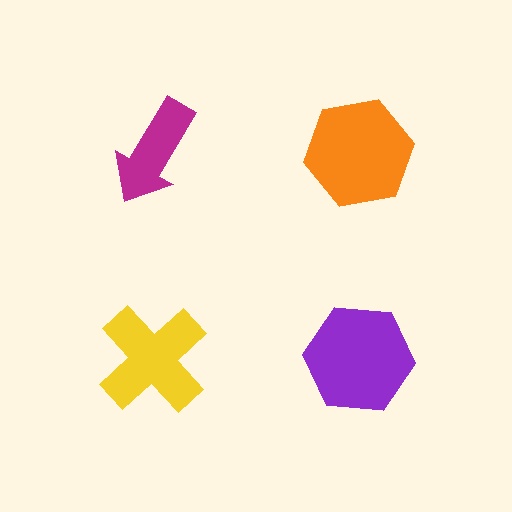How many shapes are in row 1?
2 shapes.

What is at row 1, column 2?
An orange hexagon.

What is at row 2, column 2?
A purple hexagon.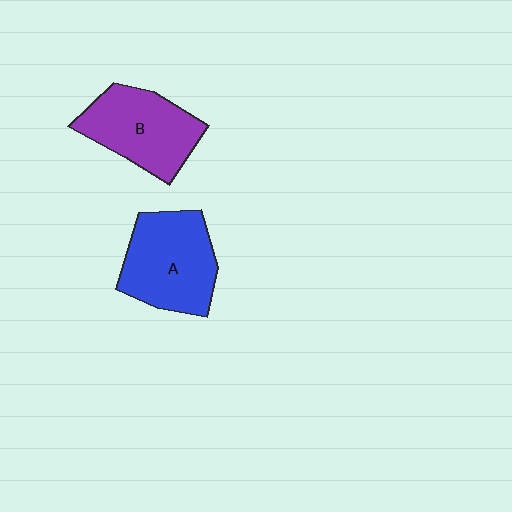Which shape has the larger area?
Shape A (blue).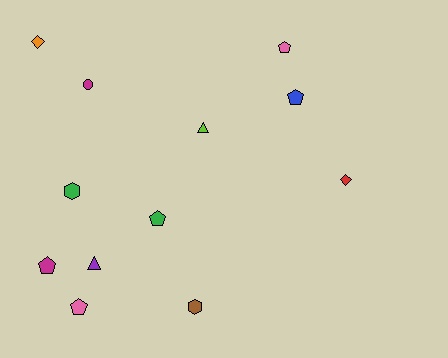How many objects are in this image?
There are 12 objects.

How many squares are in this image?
There are no squares.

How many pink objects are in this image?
There are 2 pink objects.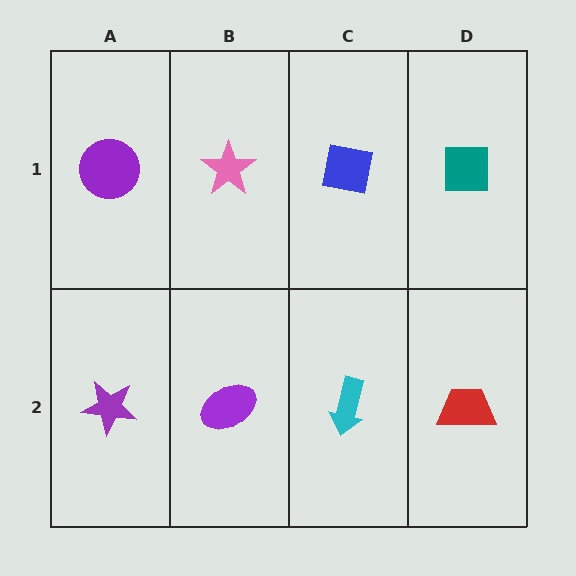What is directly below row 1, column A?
A purple star.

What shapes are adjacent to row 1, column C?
A cyan arrow (row 2, column C), a pink star (row 1, column B), a teal square (row 1, column D).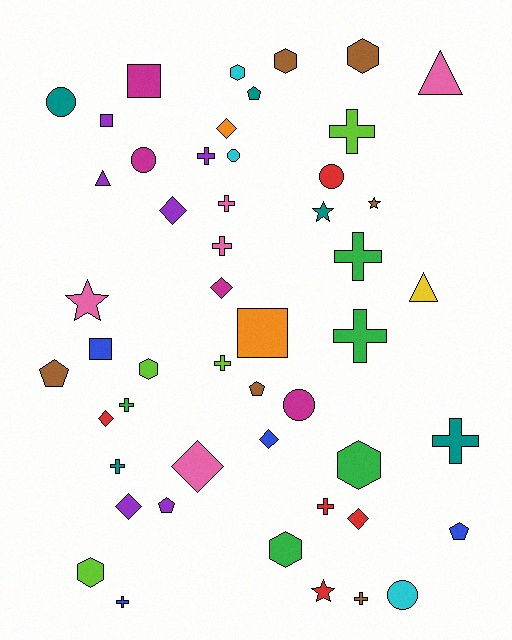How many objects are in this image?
There are 50 objects.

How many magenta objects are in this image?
There are 4 magenta objects.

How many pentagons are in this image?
There are 5 pentagons.